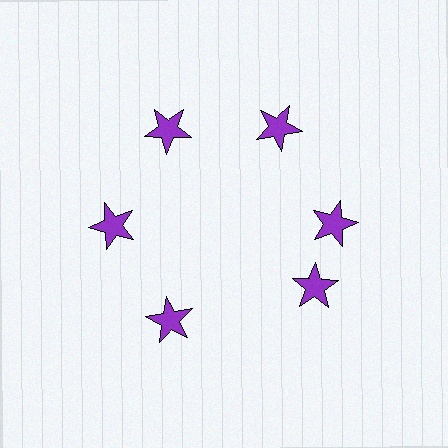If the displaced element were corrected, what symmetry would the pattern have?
It would have 6-fold rotational symmetry — the pattern would map onto itself every 60 degrees.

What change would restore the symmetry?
The symmetry would be restored by rotating it back into even spacing with its neighbors so that all 6 stars sit at equal angles and equal distance from the center.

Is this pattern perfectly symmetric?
No. The 6 purple stars are arranged in a ring, but one element near the 5 o'clock position is rotated out of alignment along the ring, breaking the 6-fold rotational symmetry.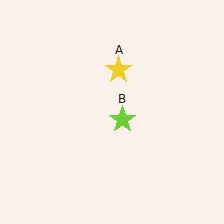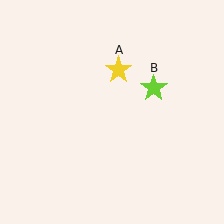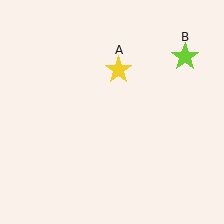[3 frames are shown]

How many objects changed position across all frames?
1 object changed position: lime star (object B).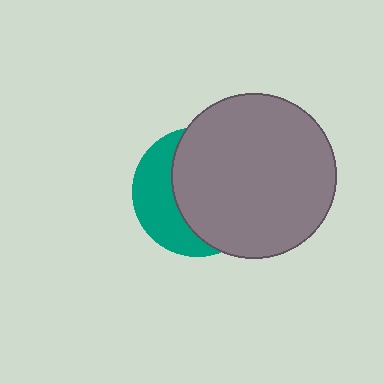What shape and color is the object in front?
The object in front is a gray circle.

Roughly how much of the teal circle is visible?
A small part of it is visible (roughly 36%).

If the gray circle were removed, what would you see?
You would see the complete teal circle.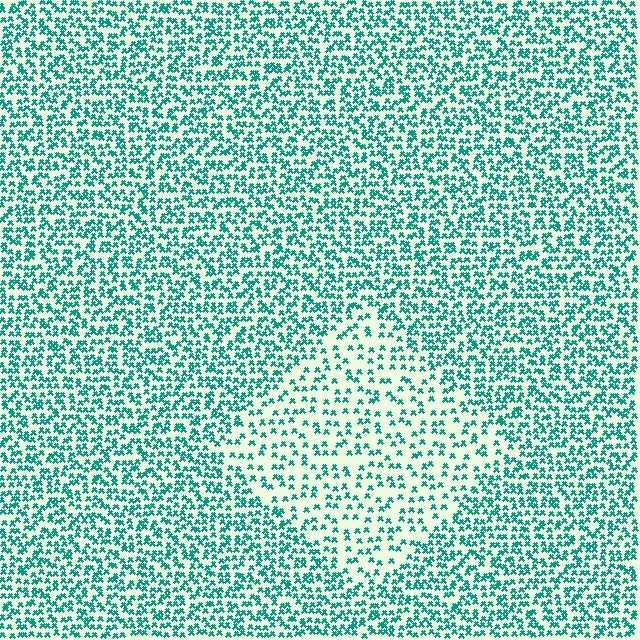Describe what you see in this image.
The image contains small teal elements arranged at two different densities. A diamond-shaped region is visible where the elements are less densely packed than the surrounding area.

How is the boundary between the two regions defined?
The boundary is defined by a change in element density (approximately 2.0x ratio). All elements are the same color, size, and shape.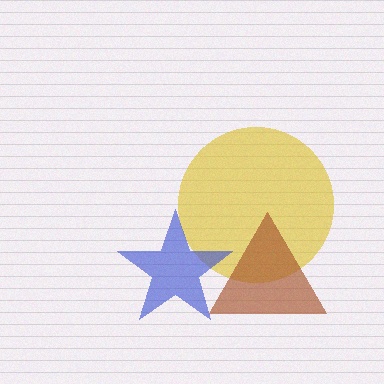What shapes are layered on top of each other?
The layered shapes are: a yellow circle, a brown triangle, a blue star.